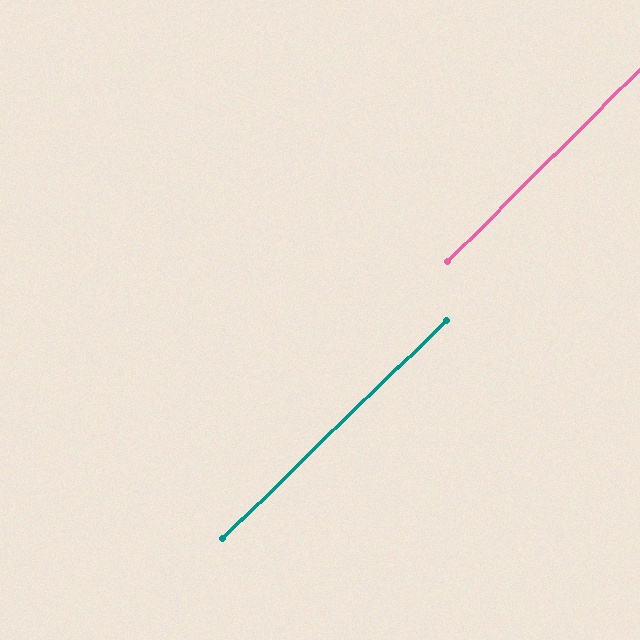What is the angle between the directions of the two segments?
Approximately 1 degree.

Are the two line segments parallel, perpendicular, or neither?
Parallel — their directions differ by only 0.6°.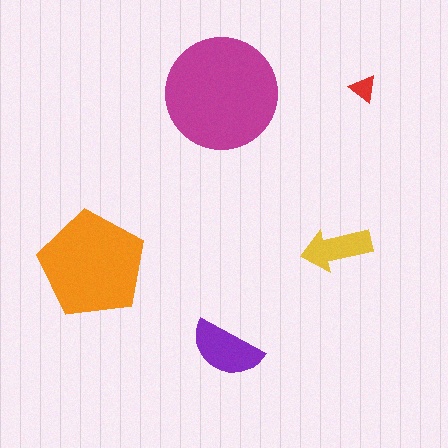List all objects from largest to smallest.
The magenta circle, the orange pentagon, the purple semicircle, the yellow arrow, the red triangle.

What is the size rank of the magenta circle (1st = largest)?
1st.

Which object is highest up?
The red triangle is topmost.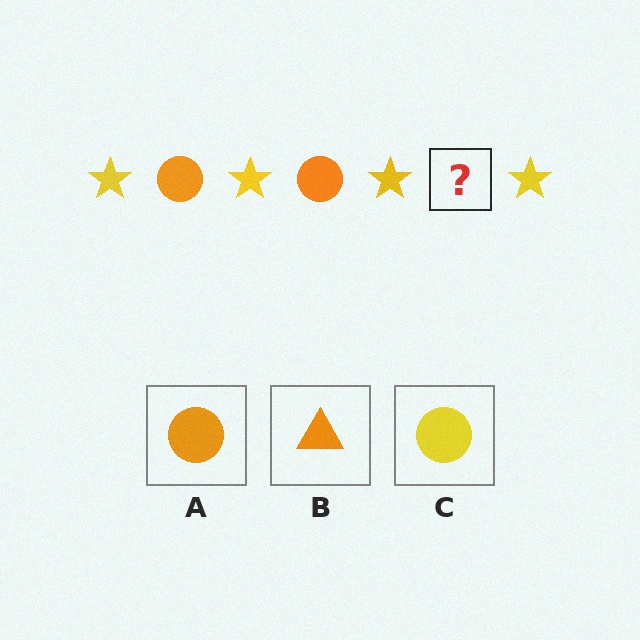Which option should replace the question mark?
Option A.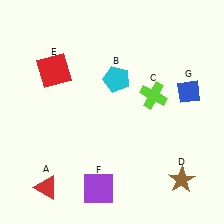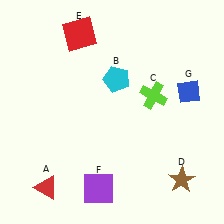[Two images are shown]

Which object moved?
The red square (E) moved up.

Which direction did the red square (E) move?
The red square (E) moved up.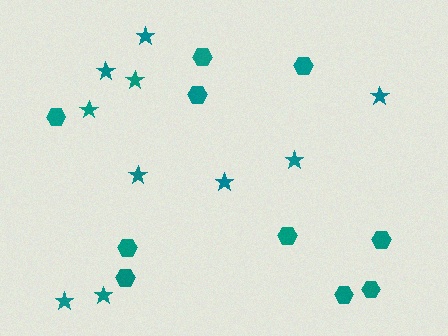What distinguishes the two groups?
There are 2 groups: one group of stars (10) and one group of hexagons (10).